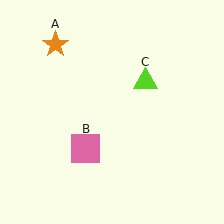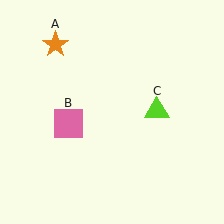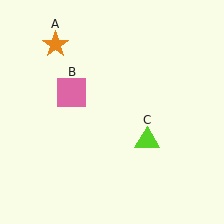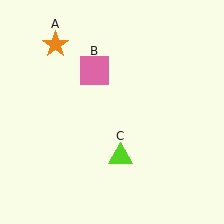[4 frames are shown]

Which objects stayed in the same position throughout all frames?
Orange star (object A) remained stationary.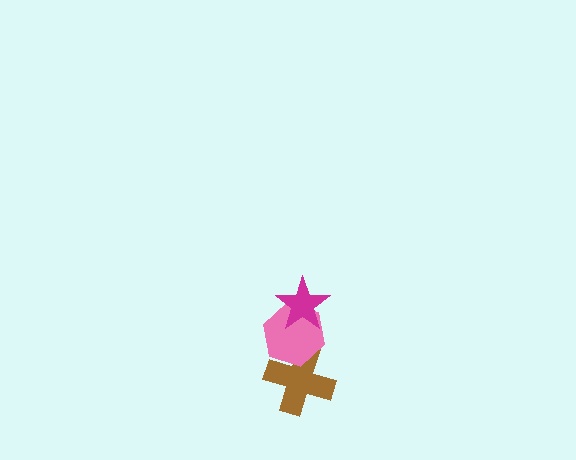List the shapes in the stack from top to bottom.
From top to bottom: the magenta star, the pink hexagon, the brown cross.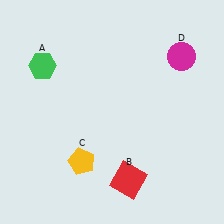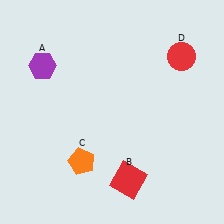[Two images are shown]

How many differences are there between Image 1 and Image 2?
There are 3 differences between the two images.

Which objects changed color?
A changed from green to purple. C changed from yellow to orange. D changed from magenta to red.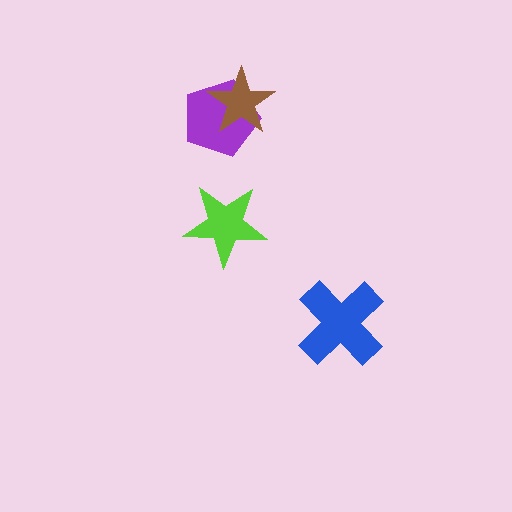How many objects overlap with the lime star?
0 objects overlap with the lime star.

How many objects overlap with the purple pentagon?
1 object overlaps with the purple pentagon.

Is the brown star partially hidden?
No, no other shape covers it.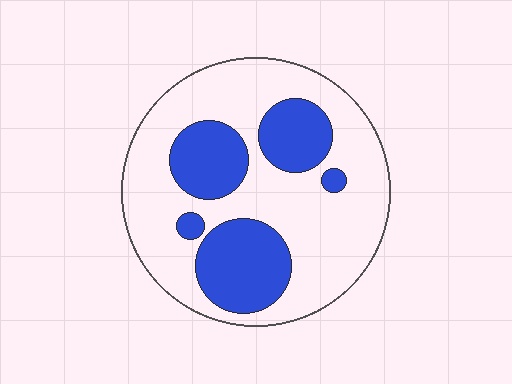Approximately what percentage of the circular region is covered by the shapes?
Approximately 30%.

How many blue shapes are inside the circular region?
5.